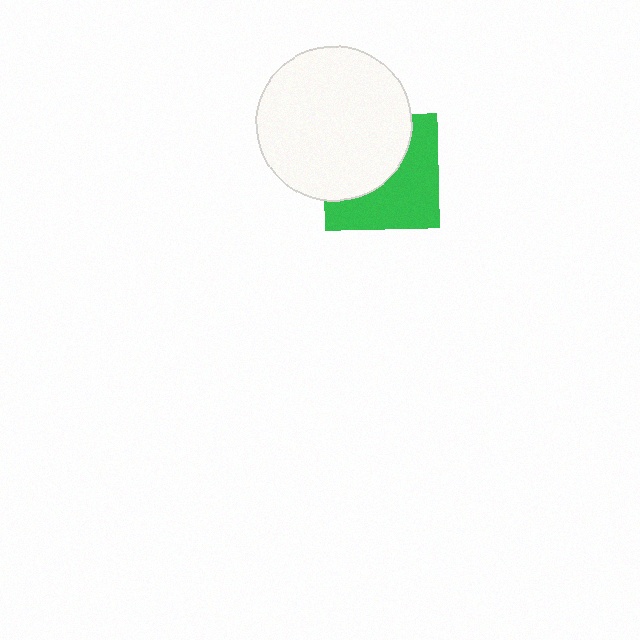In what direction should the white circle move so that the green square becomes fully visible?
The white circle should move toward the upper-left. That is the shortest direction to clear the overlap and leave the green square fully visible.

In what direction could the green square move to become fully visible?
The green square could move toward the lower-right. That would shift it out from behind the white circle entirely.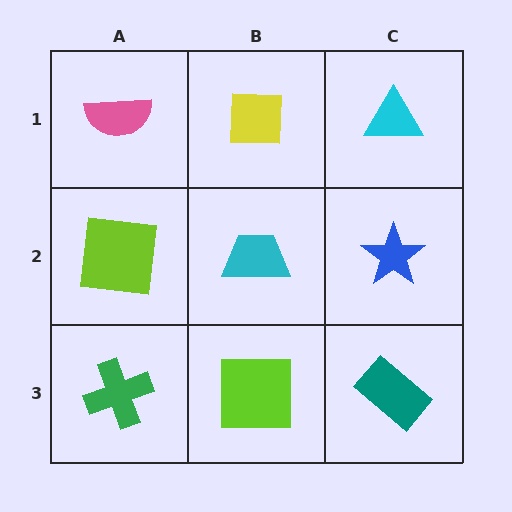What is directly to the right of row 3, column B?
A teal rectangle.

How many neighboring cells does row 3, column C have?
2.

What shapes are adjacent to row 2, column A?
A pink semicircle (row 1, column A), a green cross (row 3, column A), a cyan trapezoid (row 2, column B).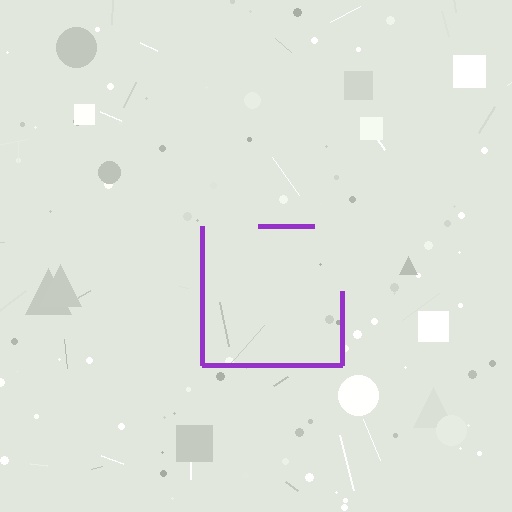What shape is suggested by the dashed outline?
The dashed outline suggests a square.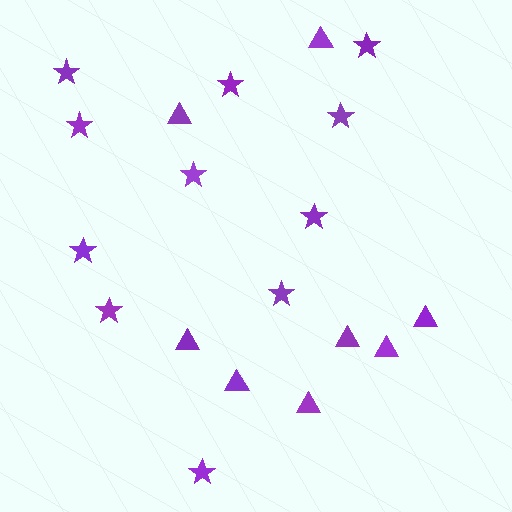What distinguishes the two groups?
There are 2 groups: one group of stars (11) and one group of triangles (8).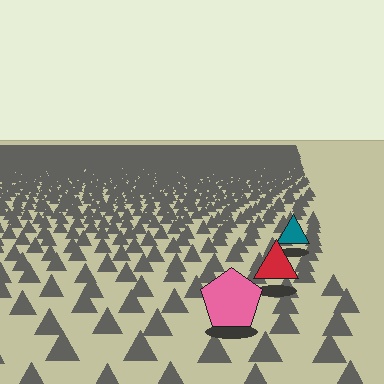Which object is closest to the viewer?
The pink pentagon is closest. The texture marks near it are larger and more spread out.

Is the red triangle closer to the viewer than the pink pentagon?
No. The pink pentagon is closer — you can tell from the texture gradient: the ground texture is coarser near it.